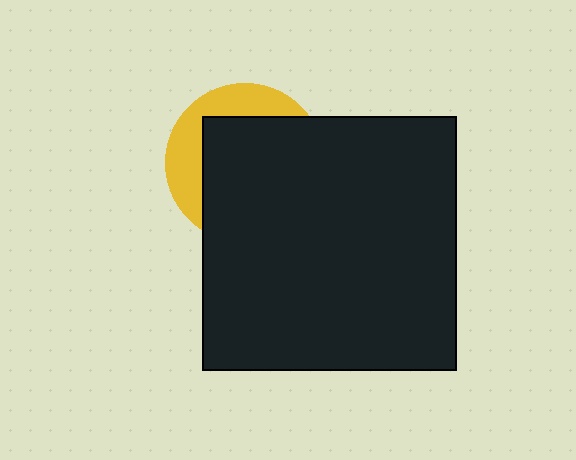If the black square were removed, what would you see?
You would see the complete yellow circle.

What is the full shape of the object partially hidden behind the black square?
The partially hidden object is a yellow circle.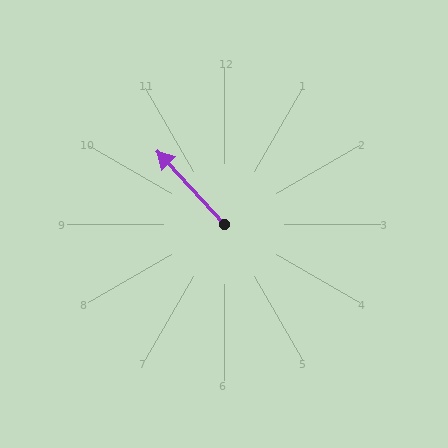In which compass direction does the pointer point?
Northwest.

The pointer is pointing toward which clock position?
Roughly 11 o'clock.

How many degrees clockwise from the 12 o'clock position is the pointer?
Approximately 317 degrees.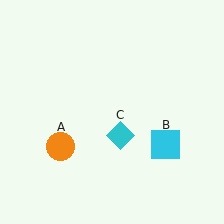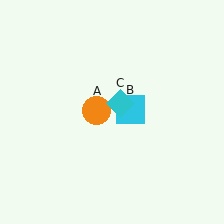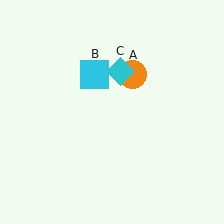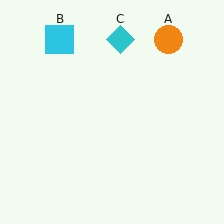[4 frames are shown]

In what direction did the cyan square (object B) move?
The cyan square (object B) moved up and to the left.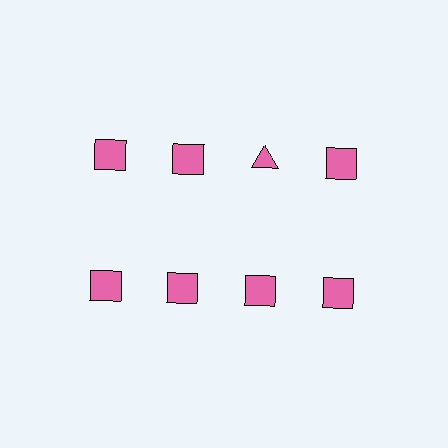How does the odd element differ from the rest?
It has a different shape: triangle instead of square.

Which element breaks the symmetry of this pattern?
The pink triangle in the top row, center column breaks the symmetry. All other shapes are pink squares.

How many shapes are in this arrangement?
There are 8 shapes arranged in a grid pattern.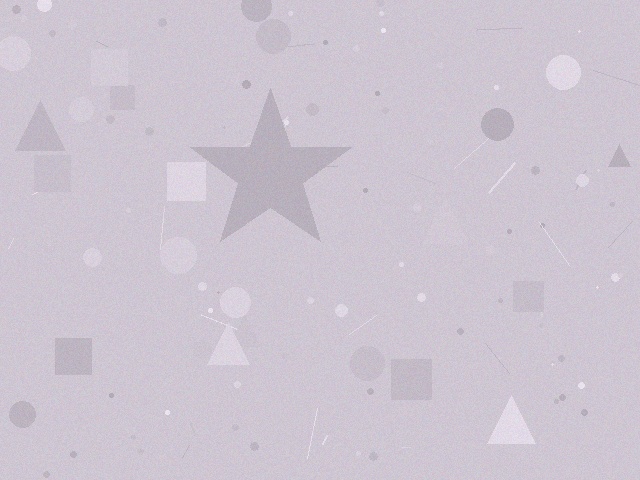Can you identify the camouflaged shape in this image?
The camouflaged shape is a star.